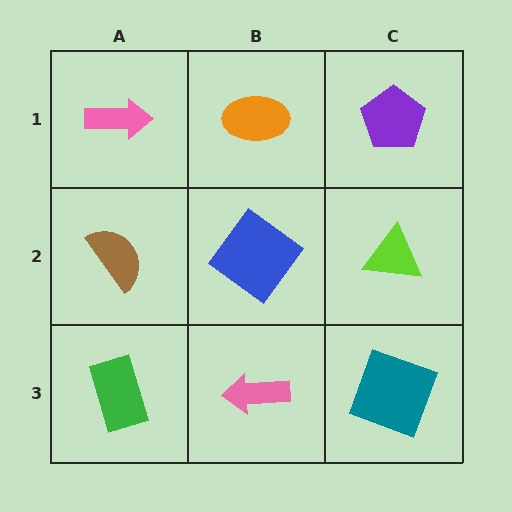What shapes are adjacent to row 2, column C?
A purple pentagon (row 1, column C), a teal square (row 3, column C), a blue diamond (row 2, column B).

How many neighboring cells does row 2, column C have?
3.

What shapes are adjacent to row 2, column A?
A pink arrow (row 1, column A), a green rectangle (row 3, column A), a blue diamond (row 2, column B).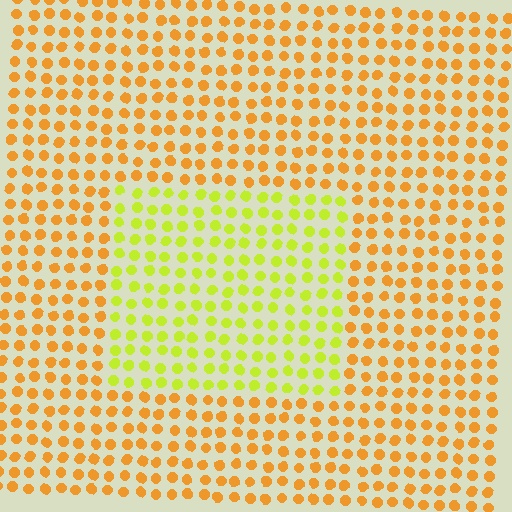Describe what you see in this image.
The image is filled with small orange elements in a uniform arrangement. A rectangle-shaped region is visible where the elements are tinted to a slightly different hue, forming a subtle color boundary.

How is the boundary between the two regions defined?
The boundary is defined purely by a slight shift in hue (about 41 degrees). Spacing, size, and orientation are identical on both sides.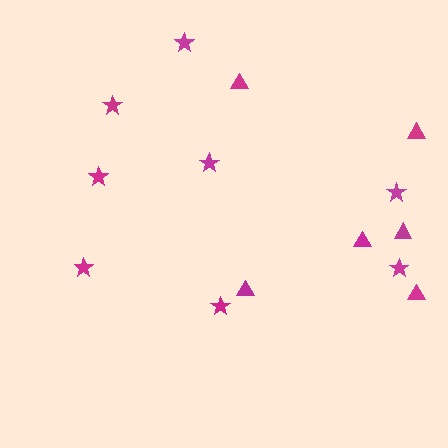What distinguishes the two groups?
There are 2 groups: one group of triangles (6) and one group of stars (8).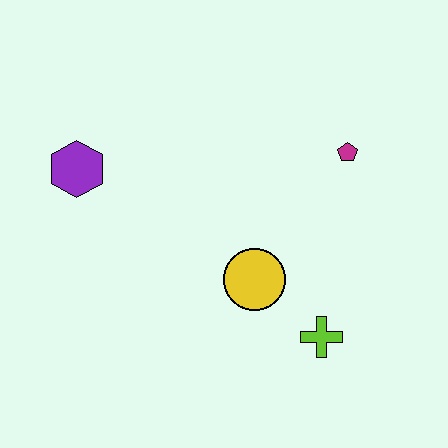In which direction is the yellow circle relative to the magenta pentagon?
The yellow circle is below the magenta pentagon.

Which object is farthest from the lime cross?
The purple hexagon is farthest from the lime cross.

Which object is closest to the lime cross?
The yellow circle is closest to the lime cross.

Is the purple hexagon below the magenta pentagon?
Yes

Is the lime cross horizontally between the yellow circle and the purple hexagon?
No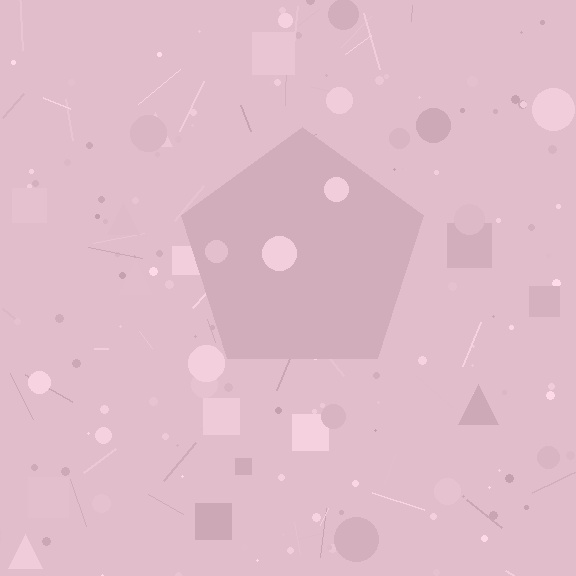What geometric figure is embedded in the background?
A pentagon is embedded in the background.